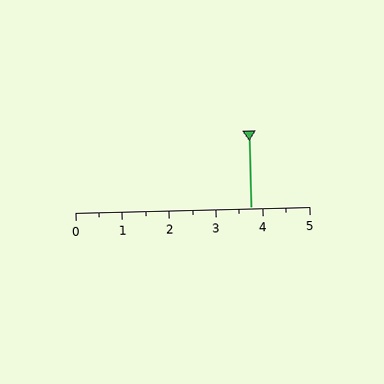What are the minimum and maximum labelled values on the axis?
The axis runs from 0 to 5.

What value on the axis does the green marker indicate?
The marker indicates approximately 3.8.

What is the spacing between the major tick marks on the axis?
The major ticks are spaced 1 apart.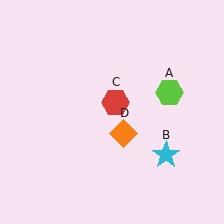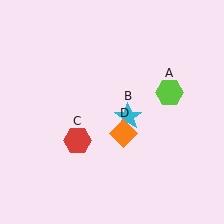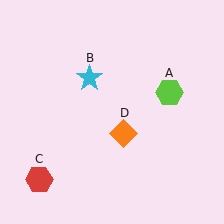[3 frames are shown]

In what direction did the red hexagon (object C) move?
The red hexagon (object C) moved down and to the left.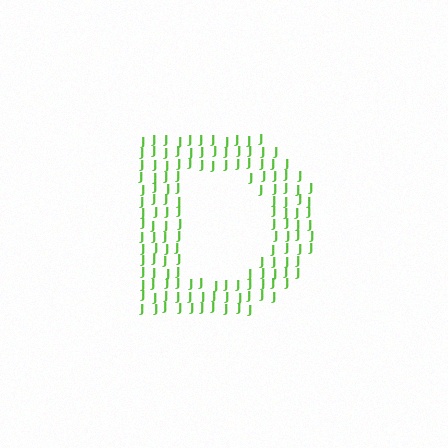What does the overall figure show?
The overall figure shows the letter D.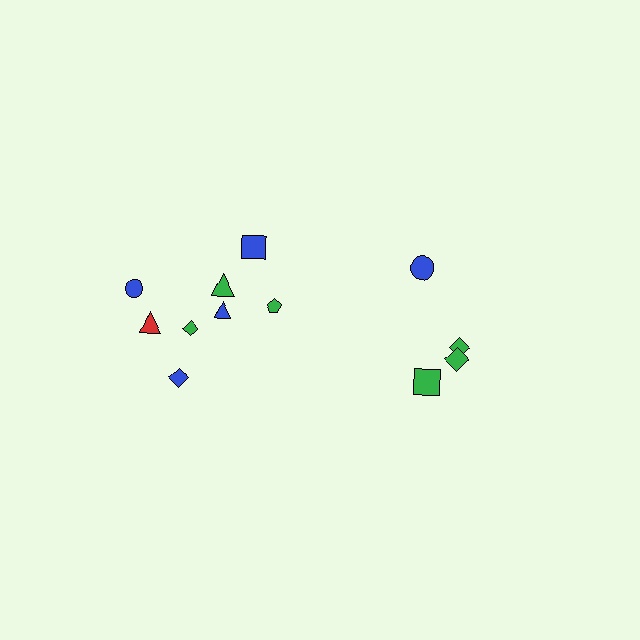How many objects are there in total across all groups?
There are 12 objects.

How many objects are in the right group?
There are 4 objects.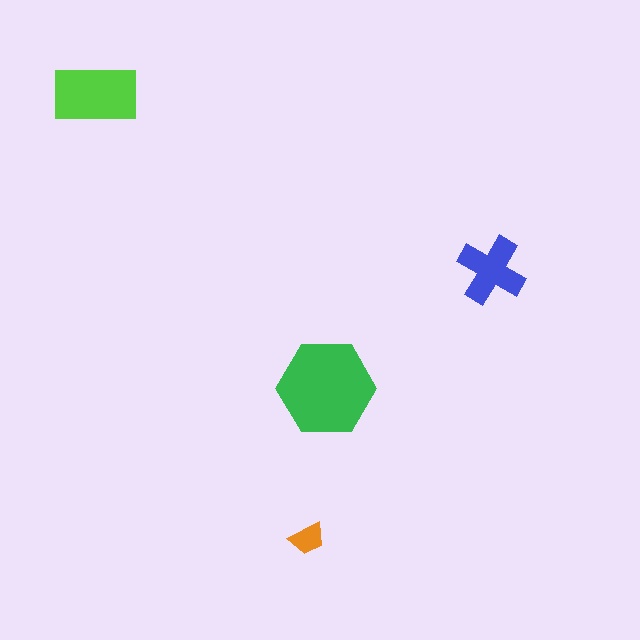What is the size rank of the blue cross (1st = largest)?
3rd.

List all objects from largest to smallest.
The green hexagon, the lime rectangle, the blue cross, the orange trapezoid.